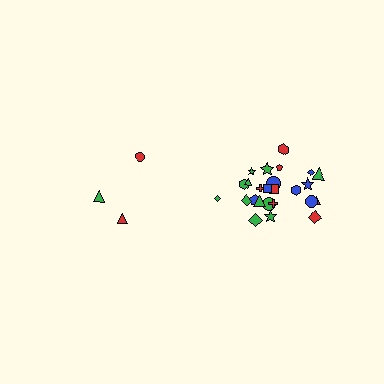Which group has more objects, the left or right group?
The right group.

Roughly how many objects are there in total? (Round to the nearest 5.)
Roughly 30 objects in total.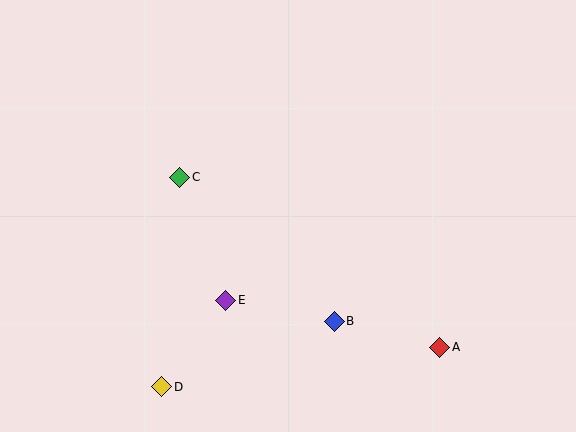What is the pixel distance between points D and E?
The distance between D and E is 107 pixels.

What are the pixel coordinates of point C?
Point C is at (180, 177).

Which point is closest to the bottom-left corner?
Point D is closest to the bottom-left corner.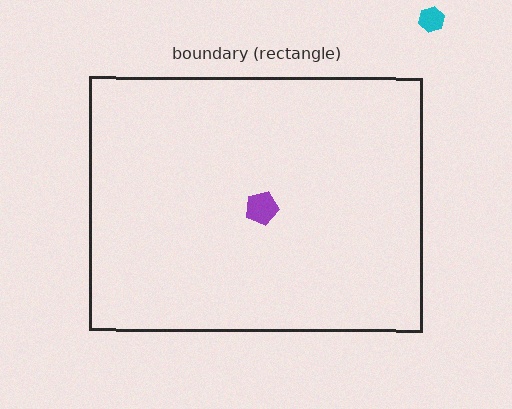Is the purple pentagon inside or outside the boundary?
Inside.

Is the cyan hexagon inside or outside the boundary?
Outside.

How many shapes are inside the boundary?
1 inside, 1 outside.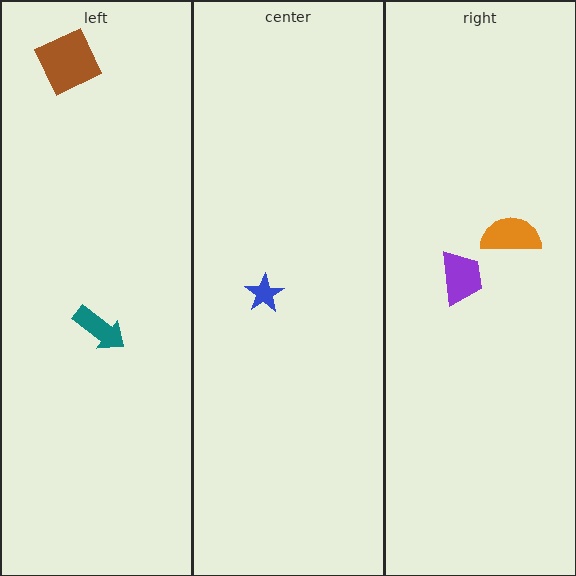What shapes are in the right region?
The purple trapezoid, the orange semicircle.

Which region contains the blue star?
The center region.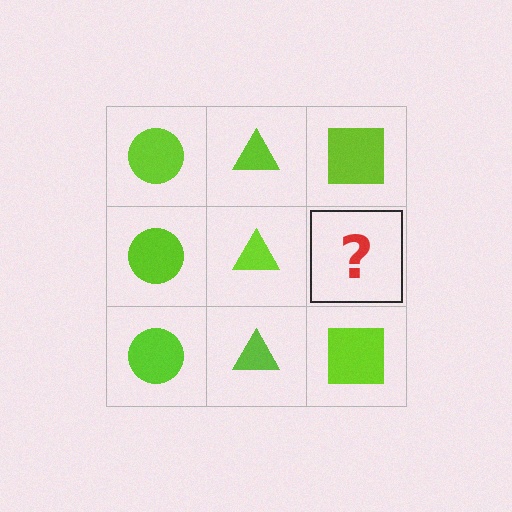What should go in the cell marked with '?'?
The missing cell should contain a lime square.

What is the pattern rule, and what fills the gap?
The rule is that each column has a consistent shape. The gap should be filled with a lime square.